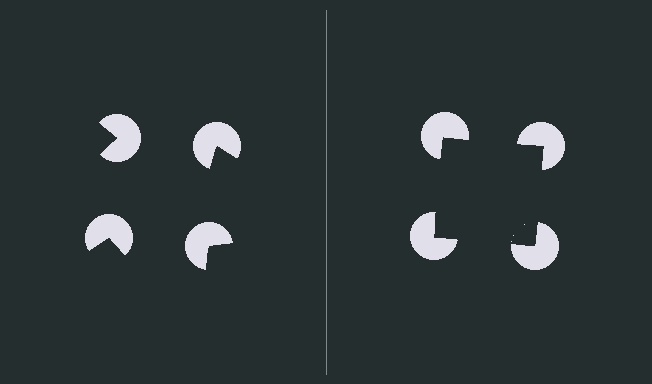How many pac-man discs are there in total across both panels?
8 — 4 on each side.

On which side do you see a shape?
An illusory square appears on the right side. On the left side the wedge cuts are rotated, so no coherent shape forms.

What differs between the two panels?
The pac-man discs are positioned identically on both sides; only the wedge orientations differ. On the right they align to a square; on the left they are misaligned.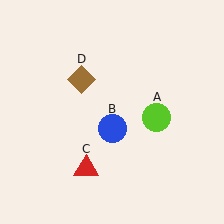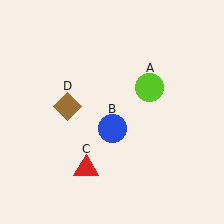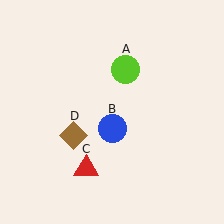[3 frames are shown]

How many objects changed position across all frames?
2 objects changed position: lime circle (object A), brown diamond (object D).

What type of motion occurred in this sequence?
The lime circle (object A), brown diamond (object D) rotated counterclockwise around the center of the scene.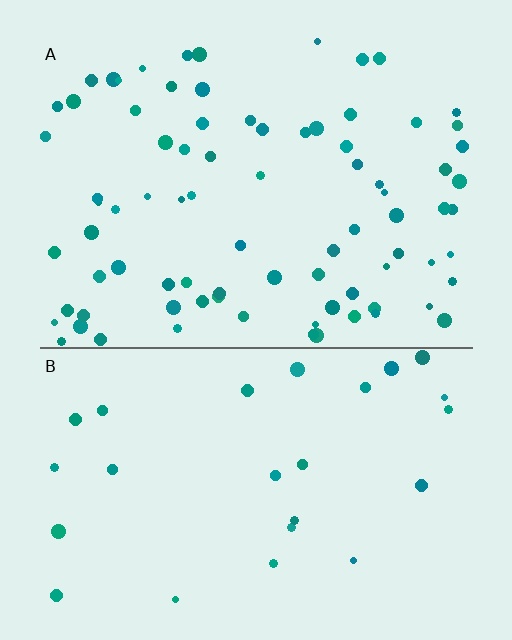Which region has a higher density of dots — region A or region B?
A (the top).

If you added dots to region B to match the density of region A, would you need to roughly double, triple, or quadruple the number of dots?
Approximately triple.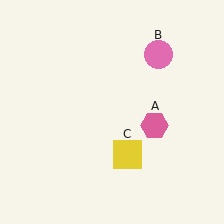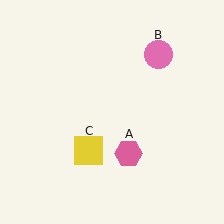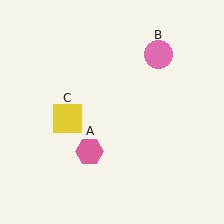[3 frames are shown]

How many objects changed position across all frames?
2 objects changed position: pink hexagon (object A), yellow square (object C).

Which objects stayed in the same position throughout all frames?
Pink circle (object B) remained stationary.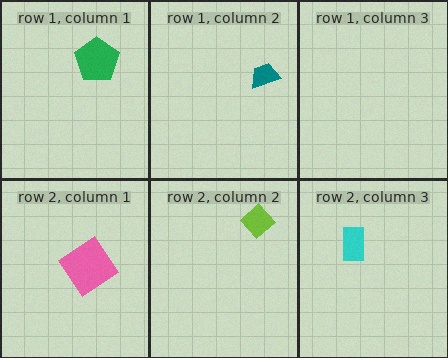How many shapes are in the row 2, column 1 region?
1.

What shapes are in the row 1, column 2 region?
The teal trapezoid.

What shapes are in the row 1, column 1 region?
The green pentagon.